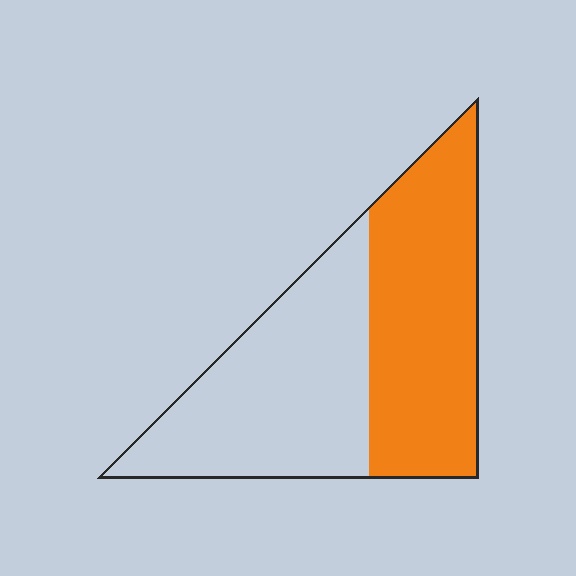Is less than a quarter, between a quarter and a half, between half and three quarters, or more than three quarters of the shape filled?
Between a quarter and a half.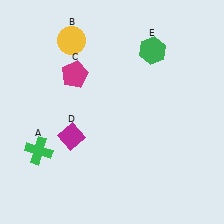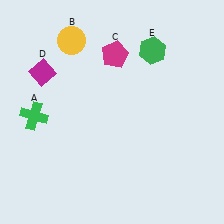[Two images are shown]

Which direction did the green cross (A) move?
The green cross (A) moved up.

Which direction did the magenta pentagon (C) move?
The magenta pentagon (C) moved right.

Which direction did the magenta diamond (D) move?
The magenta diamond (D) moved up.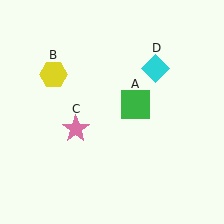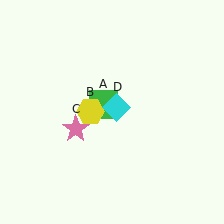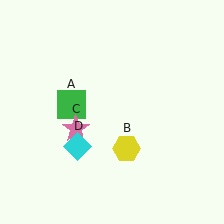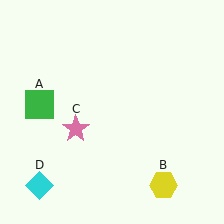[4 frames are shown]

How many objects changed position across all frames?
3 objects changed position: green square (object A), yellow hexagon (object B), cyan diamond (object D).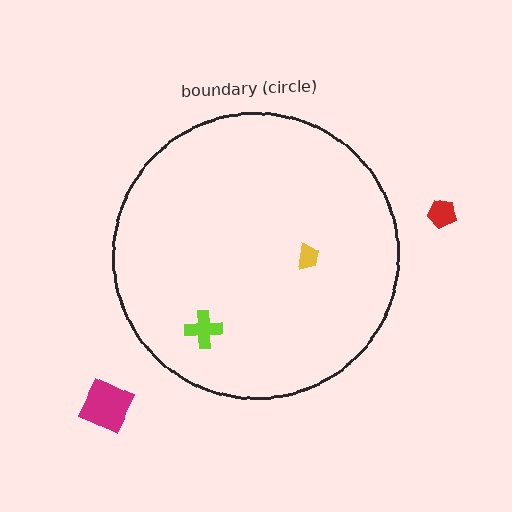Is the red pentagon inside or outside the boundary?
Outside.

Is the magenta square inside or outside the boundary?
Outside.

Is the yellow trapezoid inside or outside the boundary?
Inside.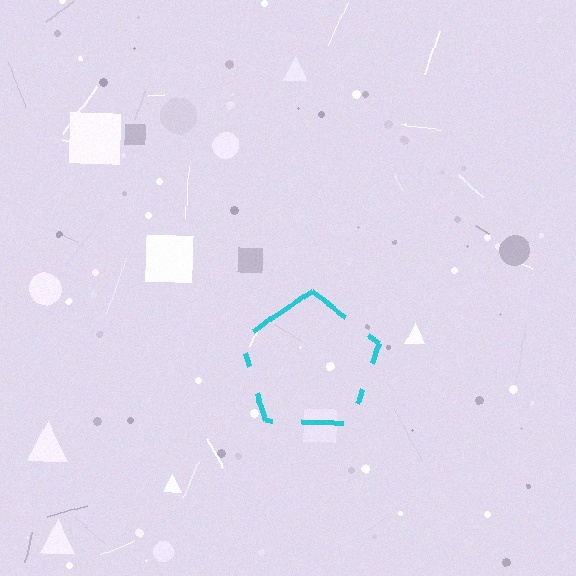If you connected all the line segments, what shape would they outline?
They would outline a pentagon.